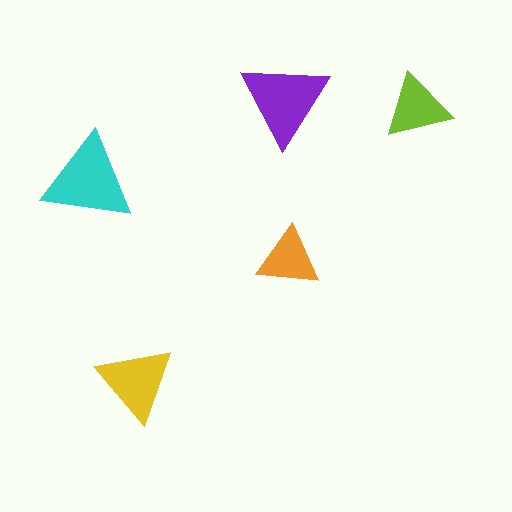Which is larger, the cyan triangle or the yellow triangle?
The cyan one.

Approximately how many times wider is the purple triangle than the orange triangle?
About 1.5 times wider.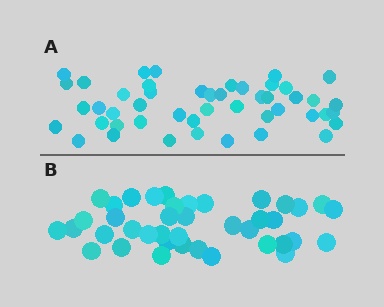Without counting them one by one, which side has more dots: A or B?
Region A (the top region) has more dots.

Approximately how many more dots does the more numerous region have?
Region A has roughly 8 or so more dots than region B.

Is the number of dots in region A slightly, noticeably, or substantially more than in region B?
Region A has only slightly more — the two regions are fairly close. The ratio is roughly 1.2 to 1.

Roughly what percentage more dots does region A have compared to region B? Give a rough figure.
About 20% more.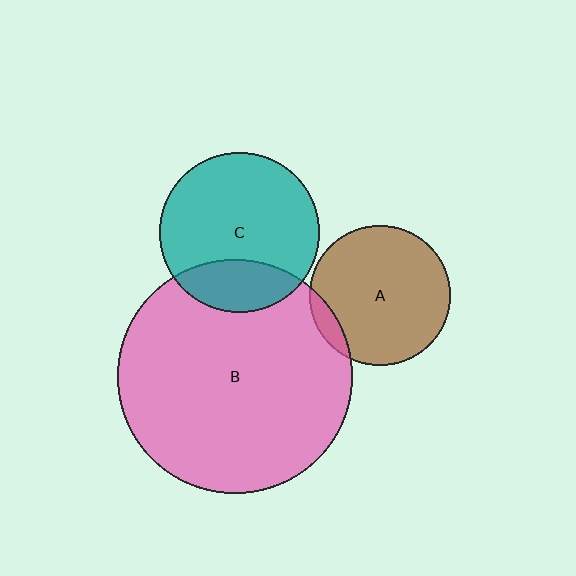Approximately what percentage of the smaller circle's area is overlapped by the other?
Approximately 25%.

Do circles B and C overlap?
Yes.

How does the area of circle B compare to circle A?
Approximately 2.8 times.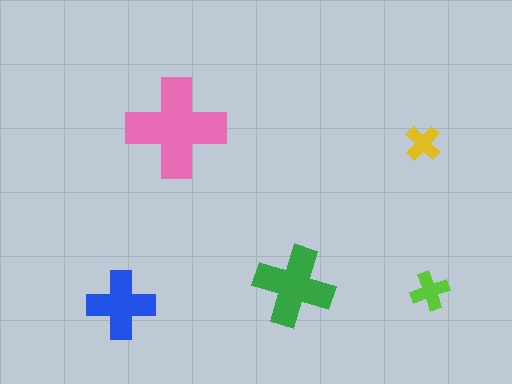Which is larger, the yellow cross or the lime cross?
The lime one.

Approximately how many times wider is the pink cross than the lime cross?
About 2.5 times wider.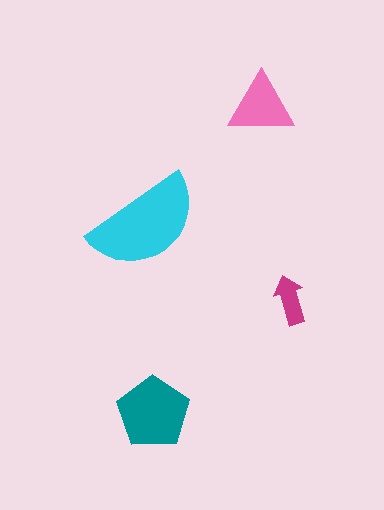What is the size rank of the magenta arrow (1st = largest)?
4th.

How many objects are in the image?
There are 4 objects in the image.